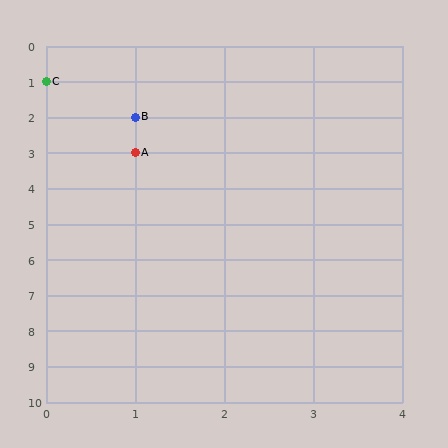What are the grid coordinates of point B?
Point B is at grid coordinates (1, 2).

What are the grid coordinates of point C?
Point C is at grid coordinates (0, 1).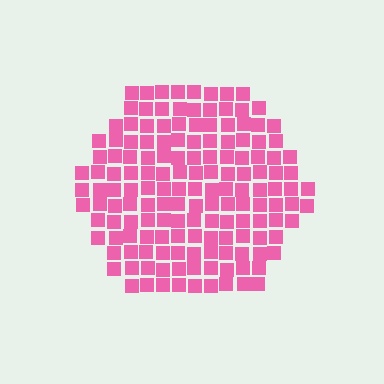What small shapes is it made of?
It is made of small squares.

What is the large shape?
The large shape is a hexagon.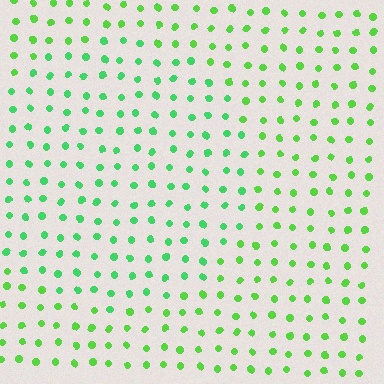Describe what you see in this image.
The image is filled with small lime elements in a uniform arrangement. A circle-shaped region is visible where the elements are tinted to a slightly different hue, forming a subtle color boundary.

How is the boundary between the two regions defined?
The boundary is defined purely by a slight shift in hue (about 25 degrees). Spacing, size, and orientation are identical on both sides.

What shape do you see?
I see a circle.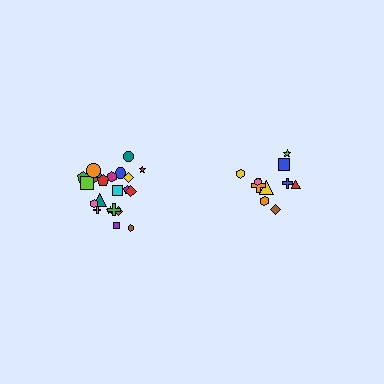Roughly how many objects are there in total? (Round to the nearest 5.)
Roughly 30 objects in total.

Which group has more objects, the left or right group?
The left group.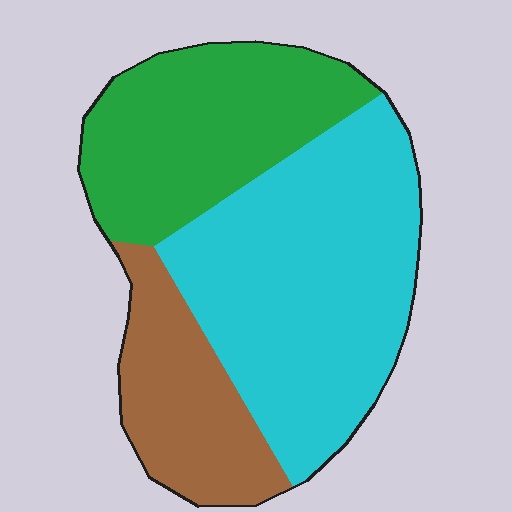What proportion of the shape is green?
Green covers 31% of the shape.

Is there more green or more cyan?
Cyan.